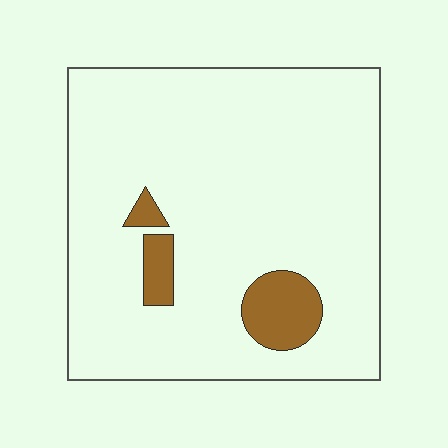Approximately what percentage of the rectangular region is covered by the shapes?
Approximately 10%.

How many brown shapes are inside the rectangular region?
3.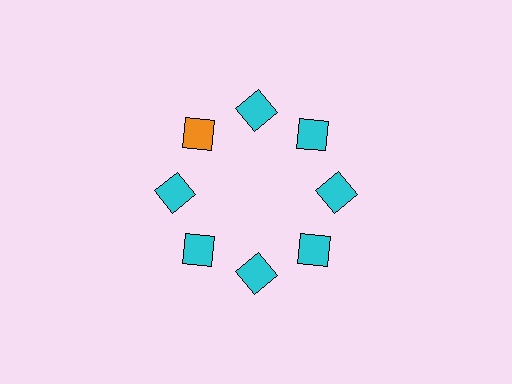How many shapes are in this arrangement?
There are 8 shapes arranged in a ring pattern.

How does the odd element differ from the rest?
It has a different color: orange instead of cyan.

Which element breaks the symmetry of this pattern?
The orange square at roughly the 10 o'clock position breaks the symmetry. All other shapes are cyan squares.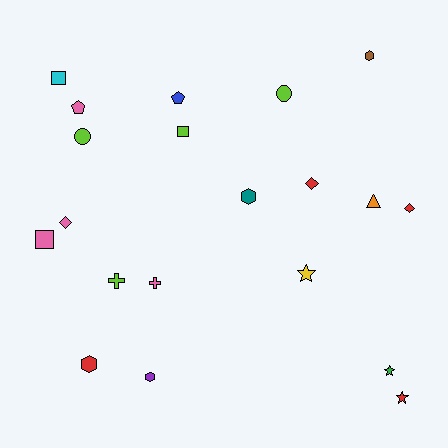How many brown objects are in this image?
There is 1 brown object.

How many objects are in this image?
There are 20 objects.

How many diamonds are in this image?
There are 3 diamonds.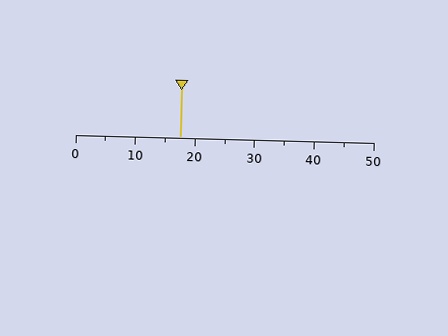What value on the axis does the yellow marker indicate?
The marker indicates approximately 17.5.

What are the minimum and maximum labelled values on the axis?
The axis runs from 0 to 50.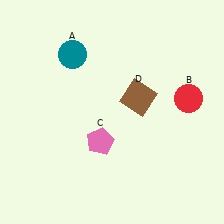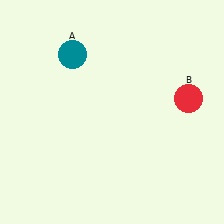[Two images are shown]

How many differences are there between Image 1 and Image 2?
There are 2 differences between the two images.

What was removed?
The brown square (D), the pink pentagon (C) were removed in Image 2.